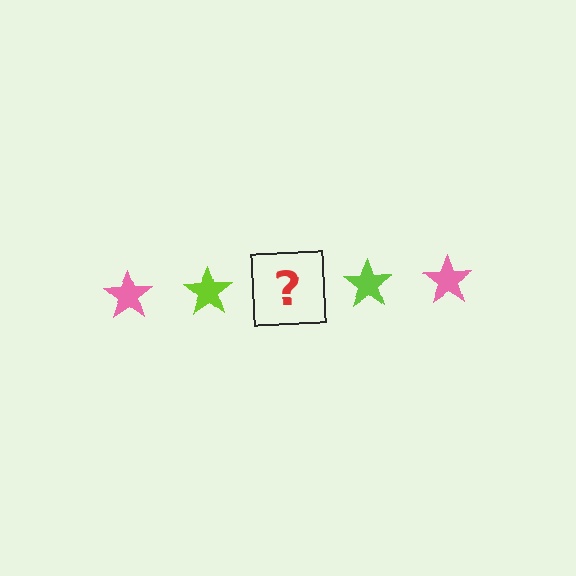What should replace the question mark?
The question mark should be replaced with a pink star.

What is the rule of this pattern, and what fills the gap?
The rule is that the pattern cycles through pink, lime stars. The gap should be filled with a pink star.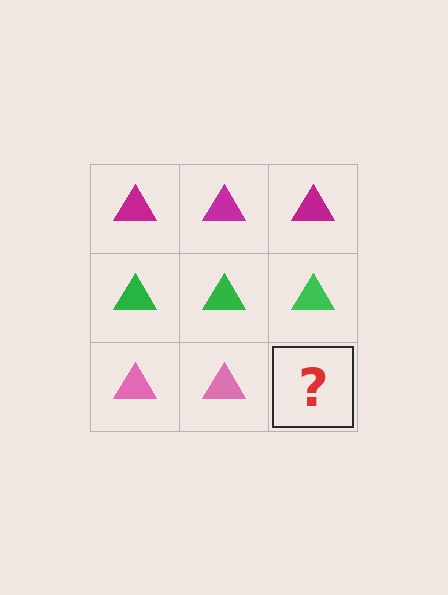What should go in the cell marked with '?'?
The missing cell should contain a pink triangle.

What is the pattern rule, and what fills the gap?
The rule is that each row has a consistent color. The gap should be filled with a pink triangle.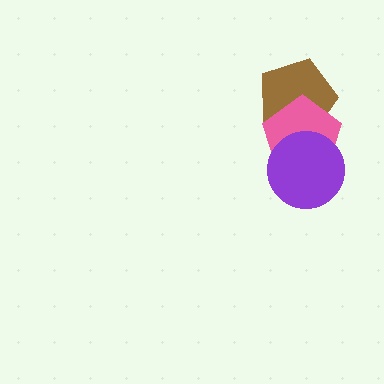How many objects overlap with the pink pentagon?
2 objects overlap with the pink pentagon.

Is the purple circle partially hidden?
No, no other shape covers it.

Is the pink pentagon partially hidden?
Yes, it is partially covered by another shape.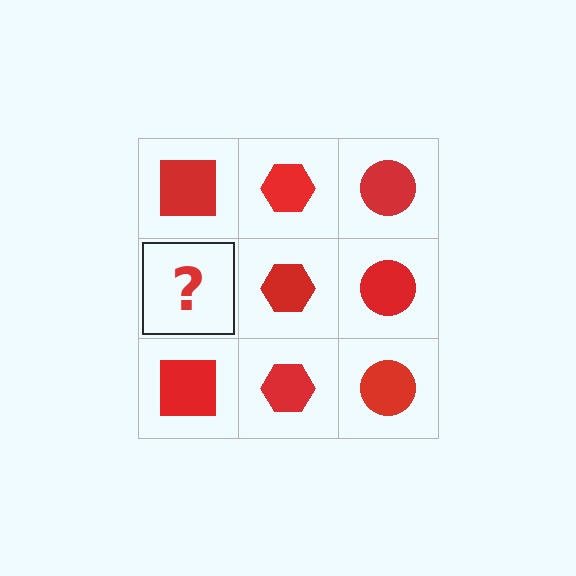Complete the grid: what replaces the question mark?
The question mark should be replaced with a red square.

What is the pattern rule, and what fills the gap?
The rule is that each column has a consistent shape. The gap should be filled with a red square.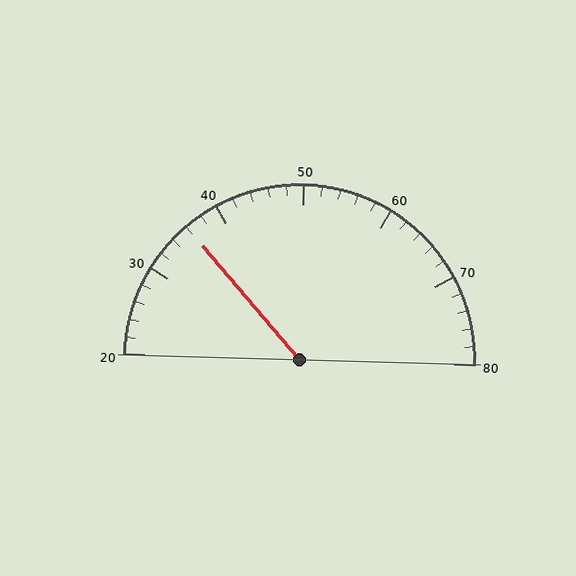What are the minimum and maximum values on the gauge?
The gauge ranges from 20 to 80.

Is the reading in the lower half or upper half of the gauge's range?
The reading is in the lower half of the range (20 to 80).